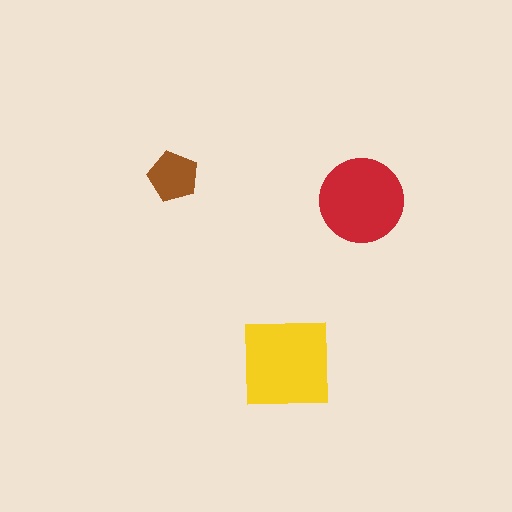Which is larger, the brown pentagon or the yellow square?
The yellow square.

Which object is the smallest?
The brown pentagon.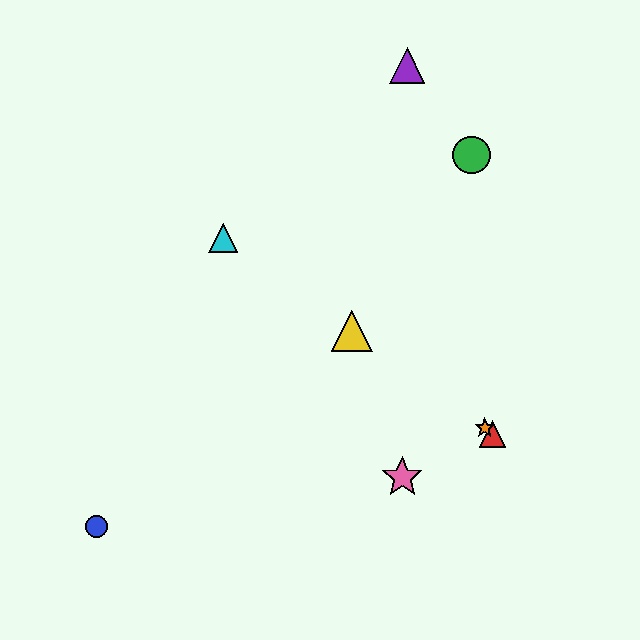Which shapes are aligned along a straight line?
The red triangle, the yellow triangle, the orange star, the cyan triangle are aligned along a straight line.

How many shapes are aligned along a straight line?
4 shapes (the red triangle, the yellow triangle, the orange star, the cyan triangle) are aligned along a straight line.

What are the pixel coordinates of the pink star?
The pink star is at (402, 477).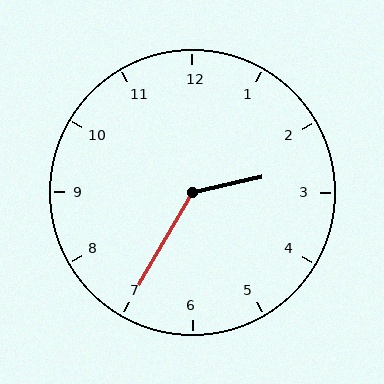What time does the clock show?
2:35.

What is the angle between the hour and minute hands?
Approximately 132 degrees.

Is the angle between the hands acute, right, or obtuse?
It is obtuse.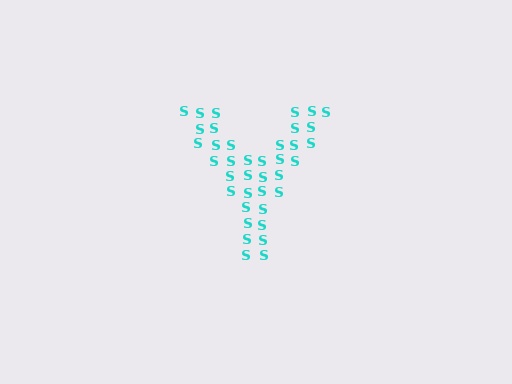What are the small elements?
The small elements are letter S's.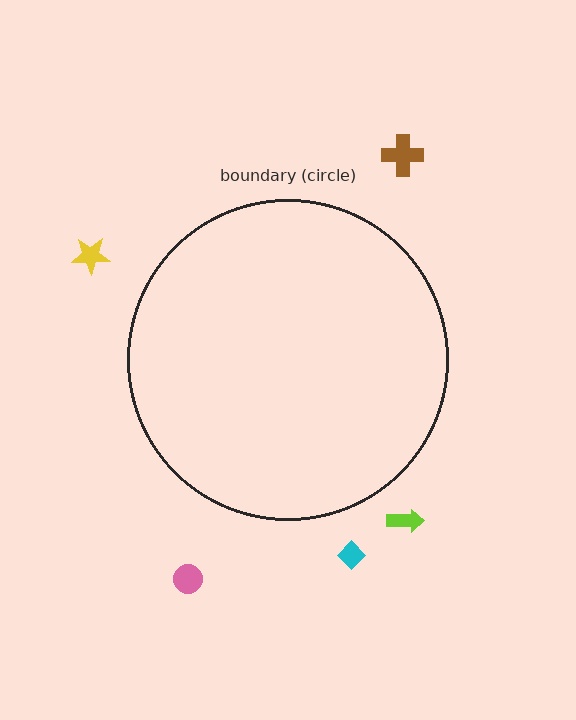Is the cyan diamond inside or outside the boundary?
Outside.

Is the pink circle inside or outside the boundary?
Outside.